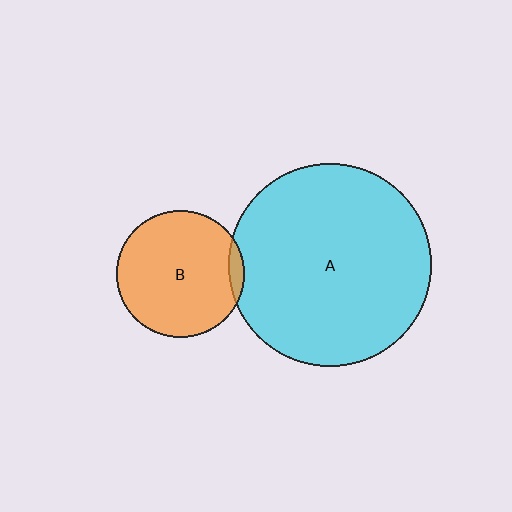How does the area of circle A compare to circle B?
Approximately 2.5 times.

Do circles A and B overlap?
Yes.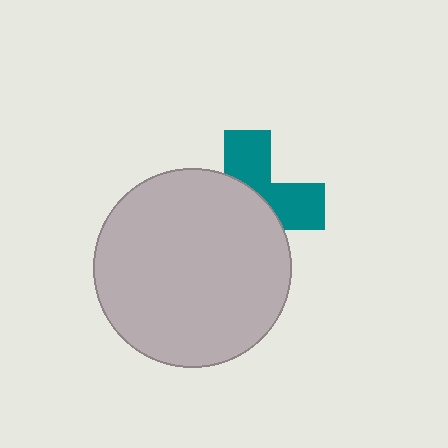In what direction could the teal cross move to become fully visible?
The teal cross could move toward the upper-right. That would shift it out from behind the light gray circle entirely.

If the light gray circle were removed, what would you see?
You would see the complete teal cross.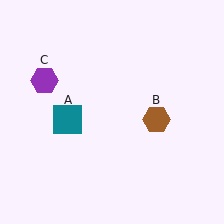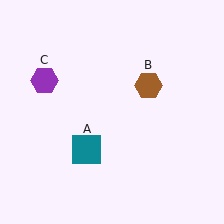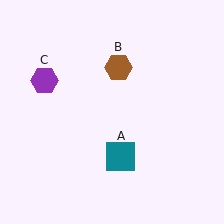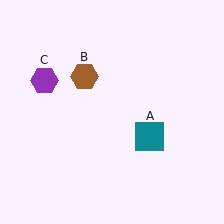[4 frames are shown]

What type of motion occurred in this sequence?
The teal square (object A), brown hexagon (object B) rotated counterclockwise around the center of the scene.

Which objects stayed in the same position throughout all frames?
Purple hexagon (object C) remained stationary.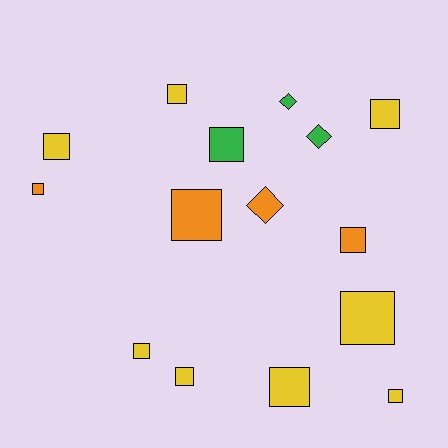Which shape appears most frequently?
Square, with 12 objects.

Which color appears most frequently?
Yellow, with 8 objects.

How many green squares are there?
There is 1 green square.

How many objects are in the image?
There are 15 objects.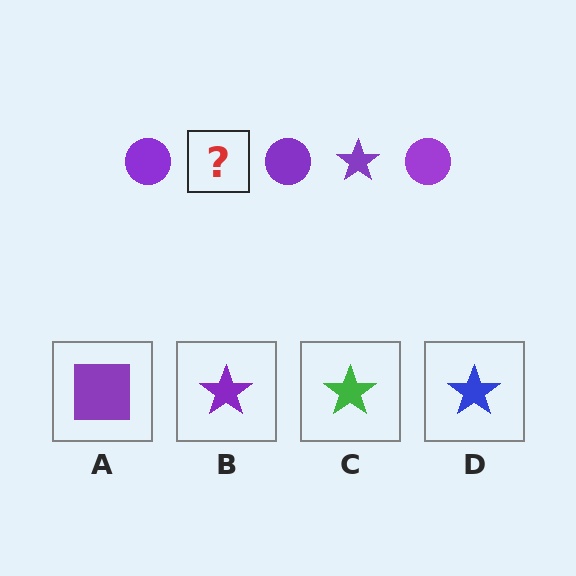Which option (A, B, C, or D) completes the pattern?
B.